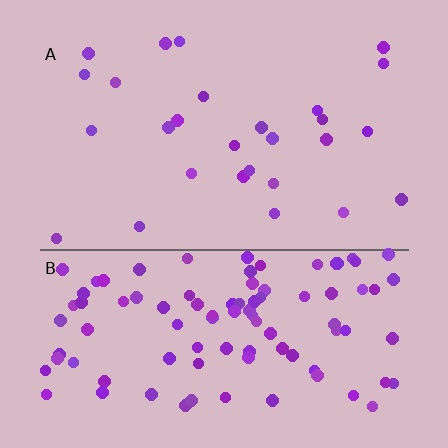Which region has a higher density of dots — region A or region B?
B (the bottom).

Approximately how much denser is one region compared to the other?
Approximately 3.6× — region B over region A.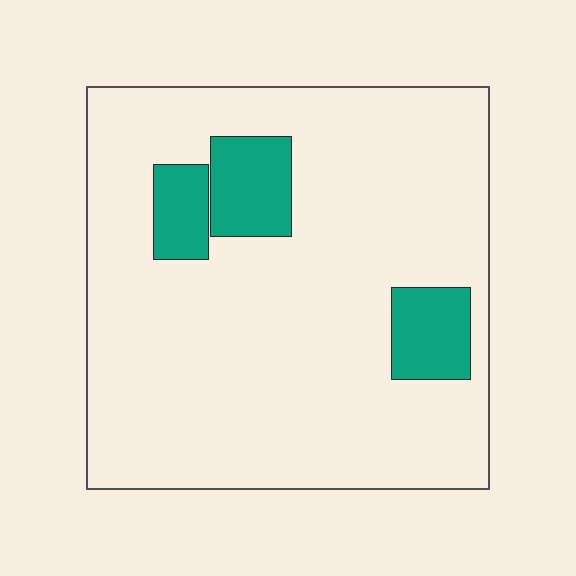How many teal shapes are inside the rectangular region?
3.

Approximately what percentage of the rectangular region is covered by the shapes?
Approximately 15%.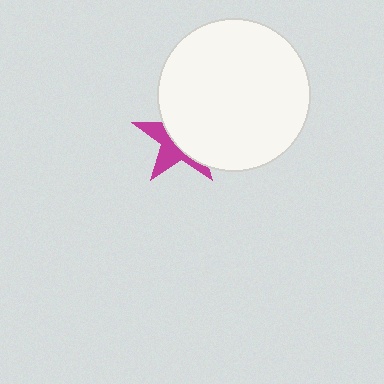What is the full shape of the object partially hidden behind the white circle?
The partially hidden object is a magenta star.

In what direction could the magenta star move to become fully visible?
The magenta star could move toward the lower-left. That would shift it out from behind the white circle entirely.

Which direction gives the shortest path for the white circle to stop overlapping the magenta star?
Moving toward the upper-right gives the shortest separation.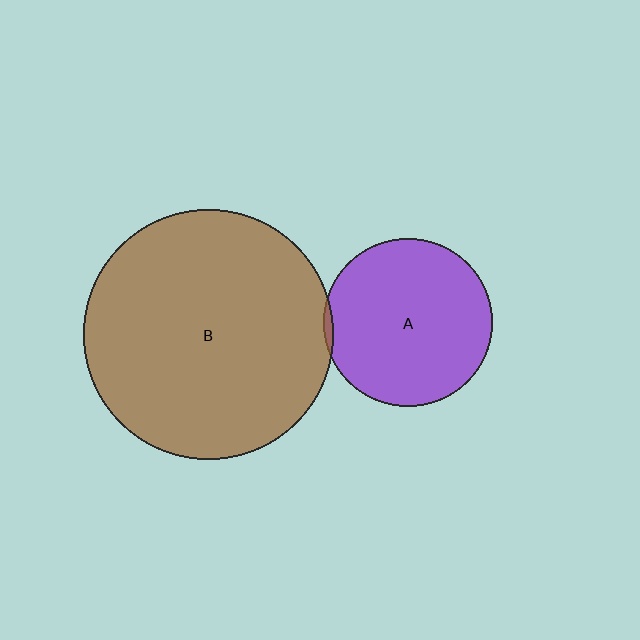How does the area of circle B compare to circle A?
Approximately 2.2 times.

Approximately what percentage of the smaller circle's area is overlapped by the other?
Approximately 5%.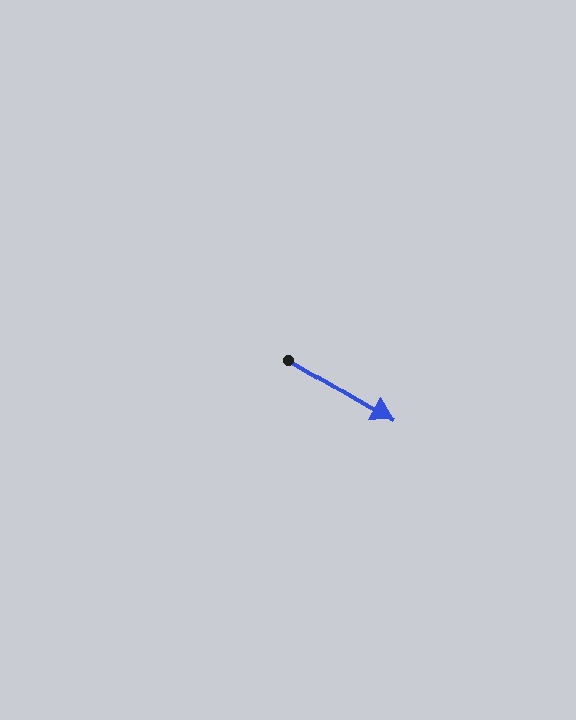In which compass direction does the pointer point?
Southeast.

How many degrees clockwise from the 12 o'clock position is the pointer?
Approximately 120 degrees.